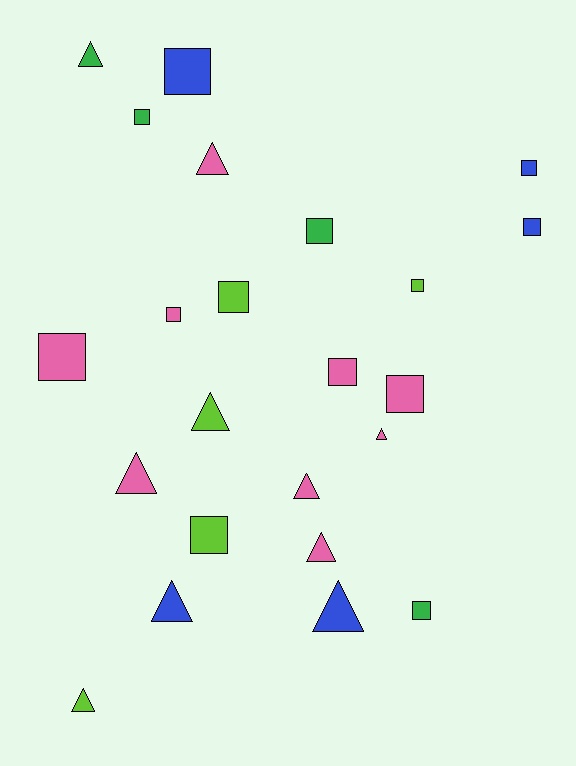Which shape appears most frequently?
Square, with 13 objects.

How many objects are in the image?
There are 23 objects.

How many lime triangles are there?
There are 2 lime triangles.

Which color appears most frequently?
Pink, with 9 objects.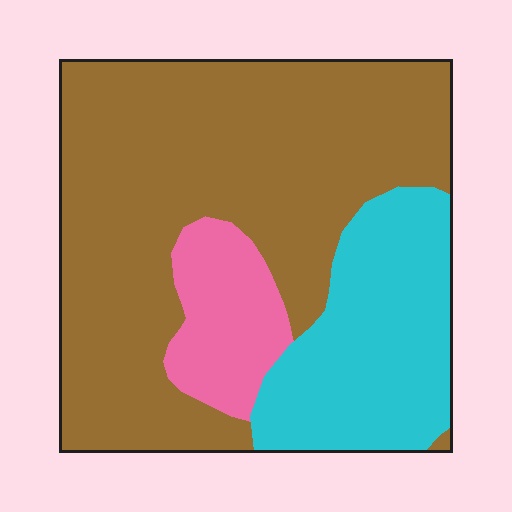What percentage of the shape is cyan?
Cyan takes up about one quarter (1/4) of the shape.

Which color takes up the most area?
Brown, at roughly 65%.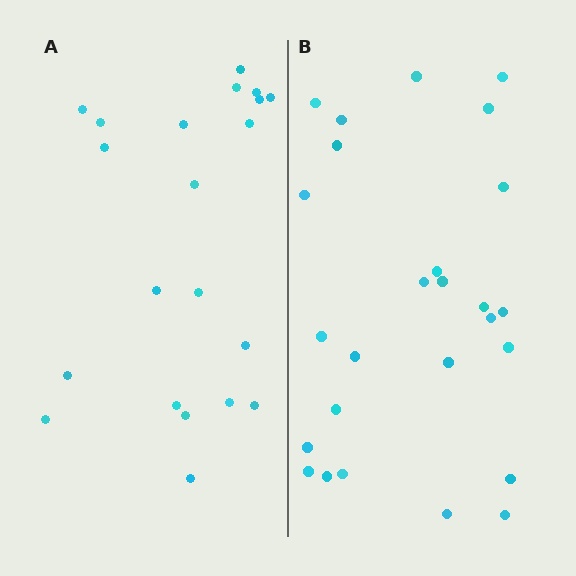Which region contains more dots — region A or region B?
Region B (the right region) has more dots.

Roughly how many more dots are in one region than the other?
Region B has about 5 more dots than region A.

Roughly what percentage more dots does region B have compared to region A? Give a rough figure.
About 25% more.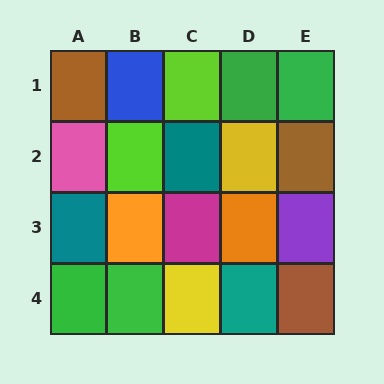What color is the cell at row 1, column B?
Blue.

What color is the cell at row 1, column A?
Brown.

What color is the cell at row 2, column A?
Pink.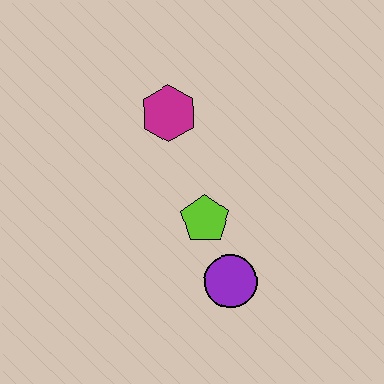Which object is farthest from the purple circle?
The magenta hexagon is farthest from the purple circle.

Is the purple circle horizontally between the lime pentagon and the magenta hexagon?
No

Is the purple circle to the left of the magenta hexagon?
No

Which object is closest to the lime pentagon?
The purple circle is closest to the lime pentagon.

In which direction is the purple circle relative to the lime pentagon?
The purple circle is below the lime pentagon.